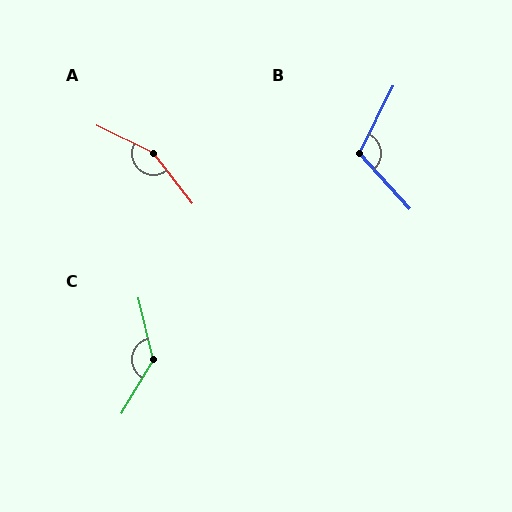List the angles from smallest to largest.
B (112°), C (135°), A (154°).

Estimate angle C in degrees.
Approximately 135 degrees.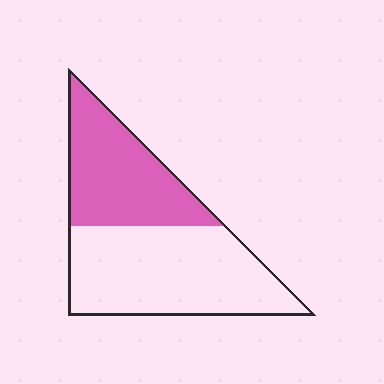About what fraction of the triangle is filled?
About two fifths (2/5).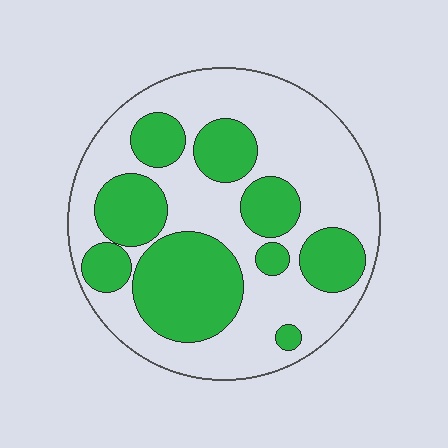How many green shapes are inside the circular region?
9.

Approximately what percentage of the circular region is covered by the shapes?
Approximately 40%.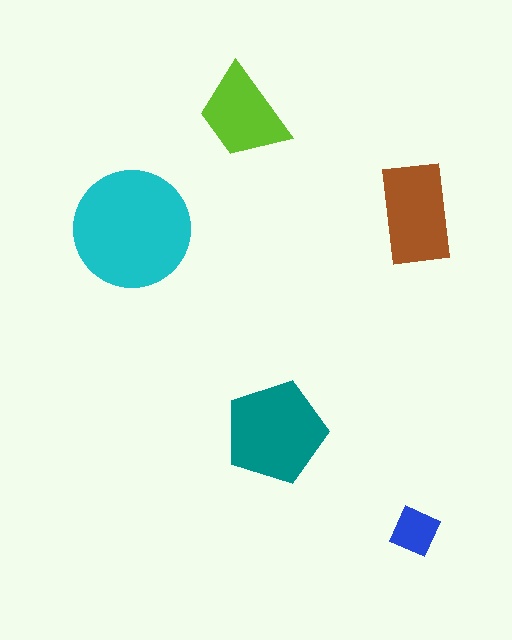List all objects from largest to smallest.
The cyan circle, the teal pentagon, the brown rectangle, the lime trapezoid, the blue diamond.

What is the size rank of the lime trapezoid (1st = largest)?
4th.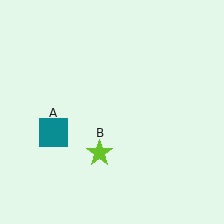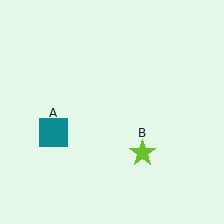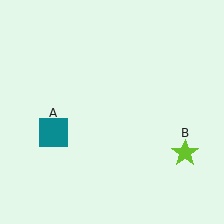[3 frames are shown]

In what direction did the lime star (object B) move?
The lime star (object B) moved right.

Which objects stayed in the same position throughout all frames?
Teal square (object A) remained stationary.